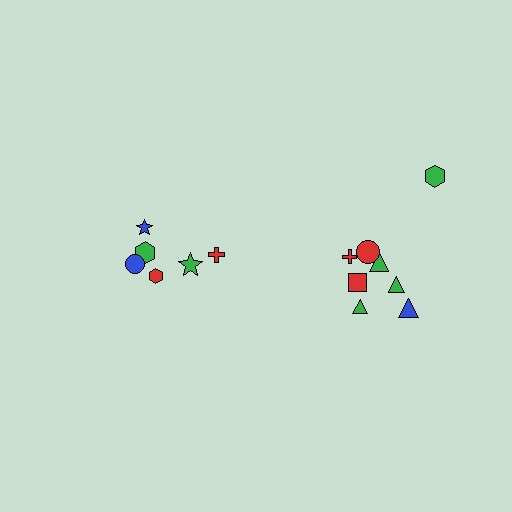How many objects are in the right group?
There are 8 objects.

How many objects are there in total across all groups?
There are 14 objects.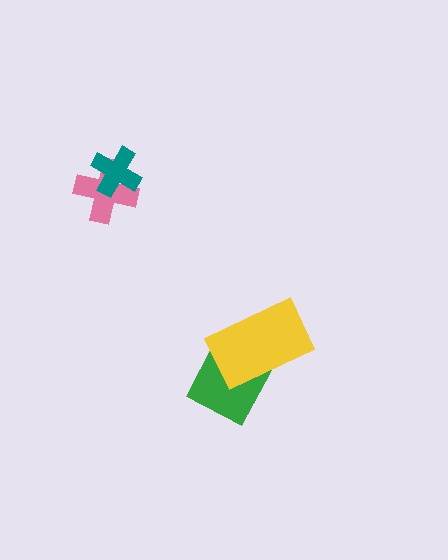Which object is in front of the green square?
The yellow rectangle is in front of the green square.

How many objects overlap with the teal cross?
1 object overlaps with the teal cross.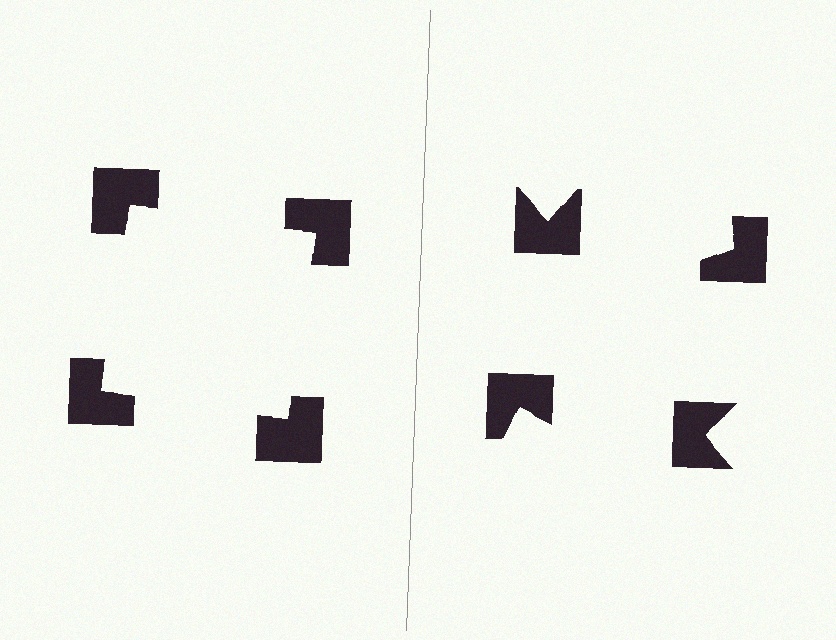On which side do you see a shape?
An illusory square appears on the left side. On the right side the wedge cuts are rotated, so no coherent shape forms.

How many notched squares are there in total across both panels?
8 — 4 on each side.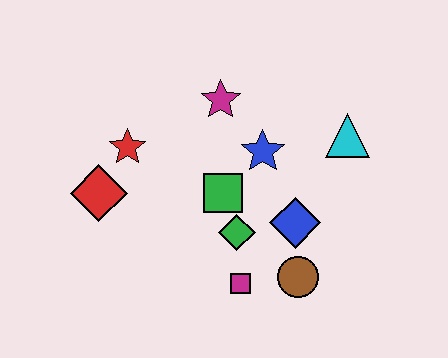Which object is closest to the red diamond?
The red star is closest to the red diamond.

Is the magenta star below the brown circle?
No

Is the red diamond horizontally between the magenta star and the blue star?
No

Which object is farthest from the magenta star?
The brown circle is farthest from the magenta star.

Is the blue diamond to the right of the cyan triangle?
No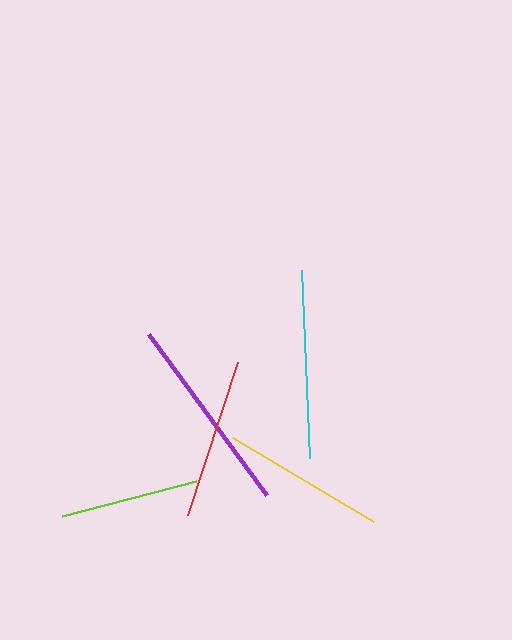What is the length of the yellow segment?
The yellow segment is approximately 164 pixels long.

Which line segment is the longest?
The purple line is the longest at approximately 200 pixels.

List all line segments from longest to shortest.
From longest to shortest: purple, cyan, yellow, red, lime.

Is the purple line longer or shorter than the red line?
The purple line is longer than the red line.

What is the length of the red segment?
The red segment is approximately 161 pixels long.